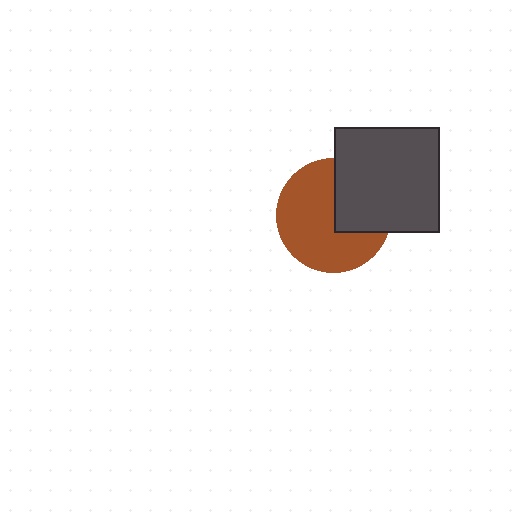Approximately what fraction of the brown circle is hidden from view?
Roughly 35% of the brown circle is hidden behind the dark gray square.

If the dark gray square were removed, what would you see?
You would see the complete brown circle.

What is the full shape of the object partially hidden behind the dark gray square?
The partially hidden object is a brown circle.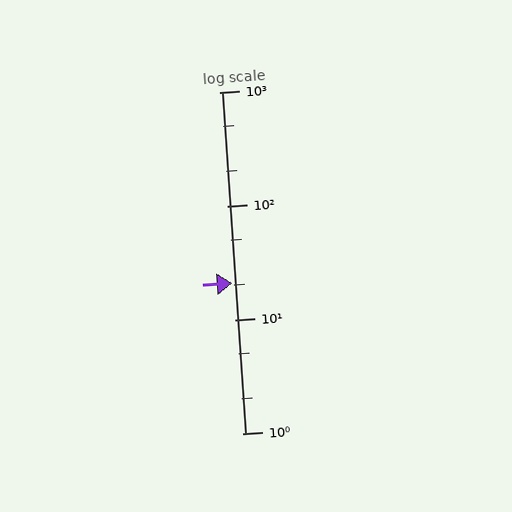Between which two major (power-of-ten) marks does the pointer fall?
The pointer is between 10 and 100.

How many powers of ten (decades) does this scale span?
The scale spans 3 decades, from 1 to 1000.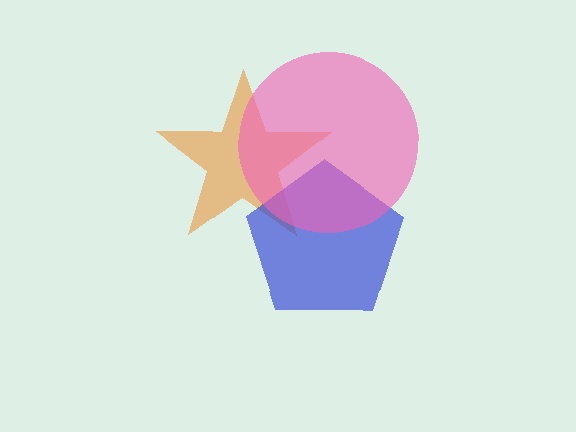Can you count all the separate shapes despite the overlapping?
Yes, there are 3 separate shapes.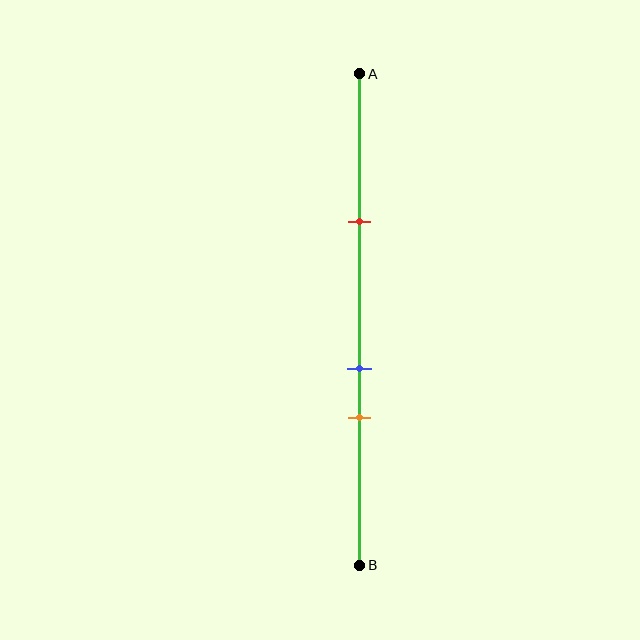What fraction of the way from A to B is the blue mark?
The blue mark is approximately 60% (0.6) of the way from A to B.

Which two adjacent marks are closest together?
The blue and orange marks are the closest adjacent pair.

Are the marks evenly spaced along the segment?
No, the marks are not evenly spaced.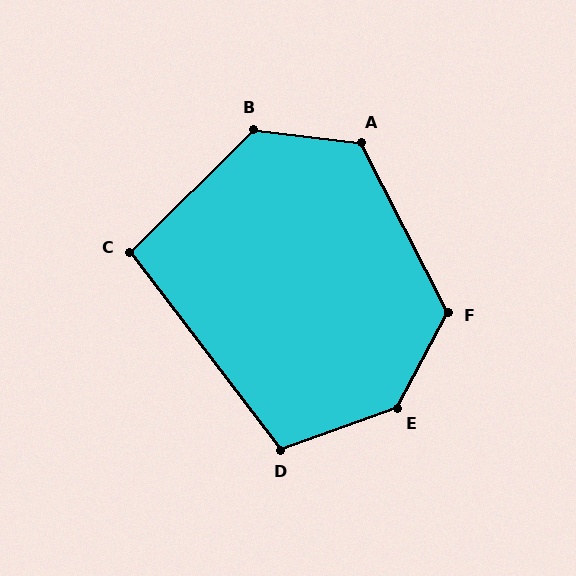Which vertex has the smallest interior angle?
C, at approximately 97 degrees.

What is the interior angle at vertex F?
Approximately 125 degrees (obtuse).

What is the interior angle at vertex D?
Approximately 108 degrees (obtuse).